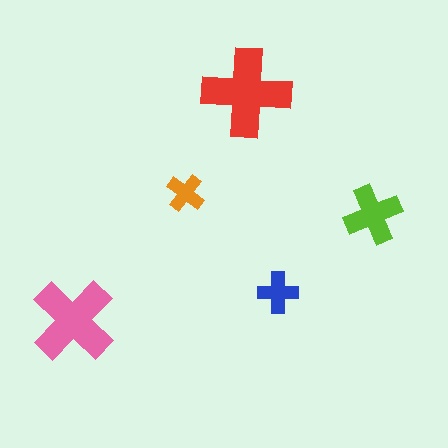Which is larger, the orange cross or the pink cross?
The pink one.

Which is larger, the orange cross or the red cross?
The red one.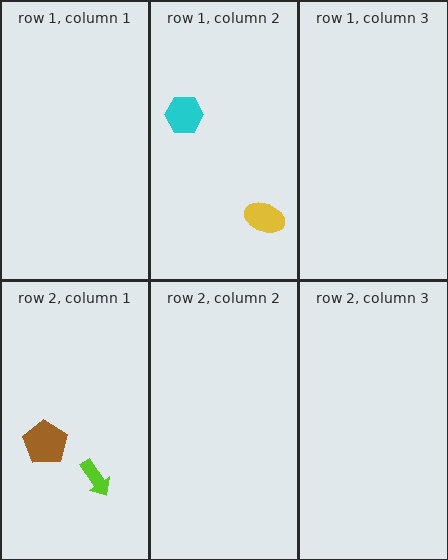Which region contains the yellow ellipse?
The row 1, column 2 region.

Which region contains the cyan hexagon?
The row 1, column 2 region.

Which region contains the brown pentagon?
The row 2, column 1 region.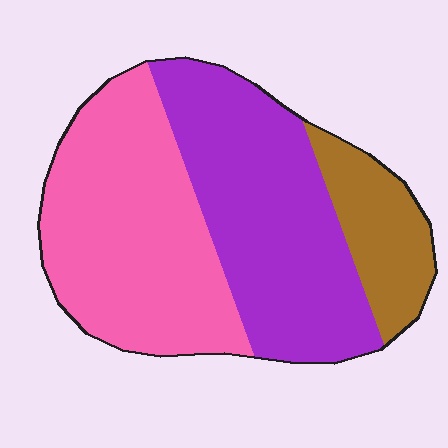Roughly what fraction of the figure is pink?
Pink takes up between a third and a half of the figure.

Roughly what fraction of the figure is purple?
Purple takes up about two fifths (2/5) of the figure.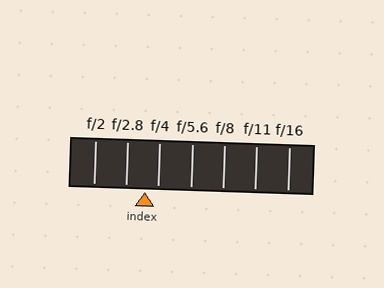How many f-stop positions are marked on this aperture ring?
There are 7 f-stop positions marked.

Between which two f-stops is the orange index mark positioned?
The index mark is between f/2.8 and f/4.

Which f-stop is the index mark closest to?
The index mark is closest to f/4.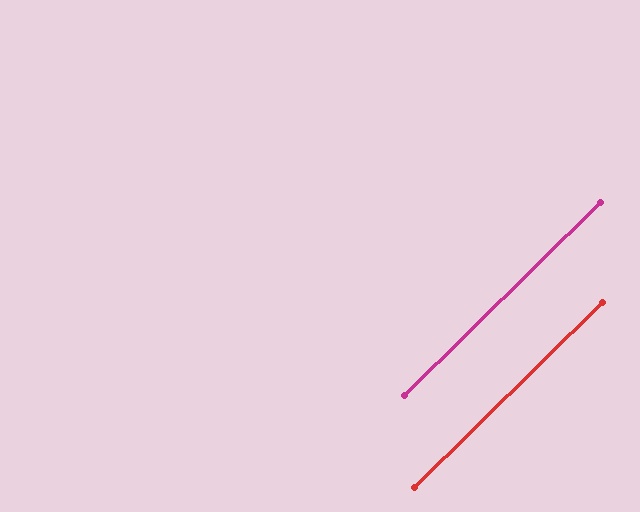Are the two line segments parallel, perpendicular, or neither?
Parallel — their directions differ by only 0.1°.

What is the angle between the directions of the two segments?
Approximately 0 degrees.